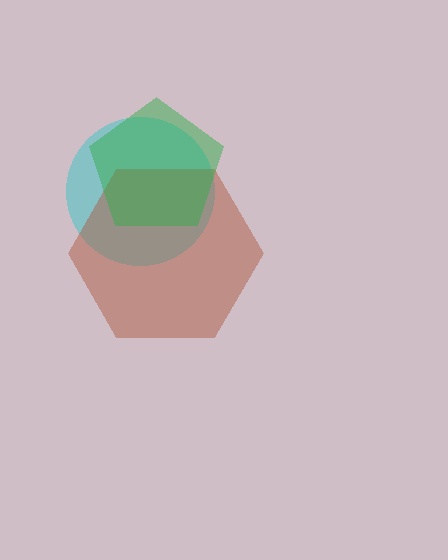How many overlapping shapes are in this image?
There are 3 overlapping shapes in the image.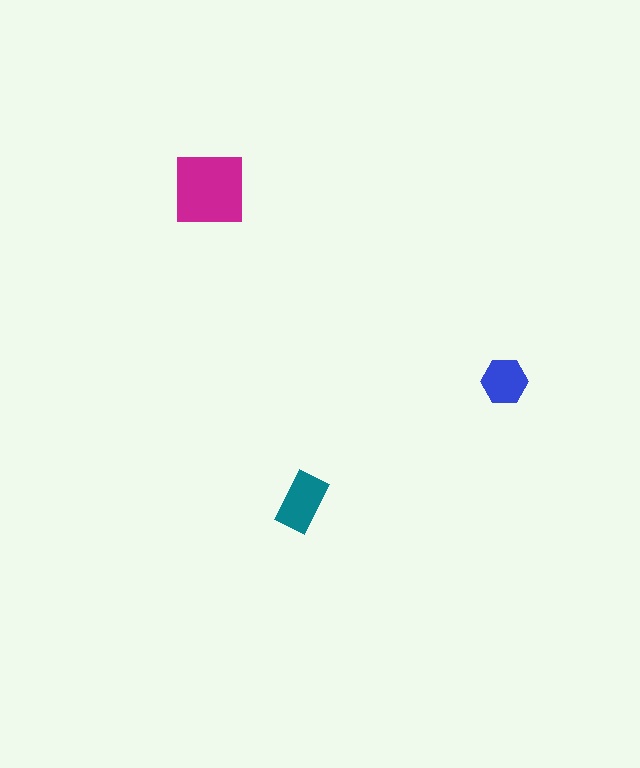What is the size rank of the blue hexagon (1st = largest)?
3rd.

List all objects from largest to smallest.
The magenta square, the teal rectangle, the blue hexagon.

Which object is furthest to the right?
The blue hexagon is rightmost.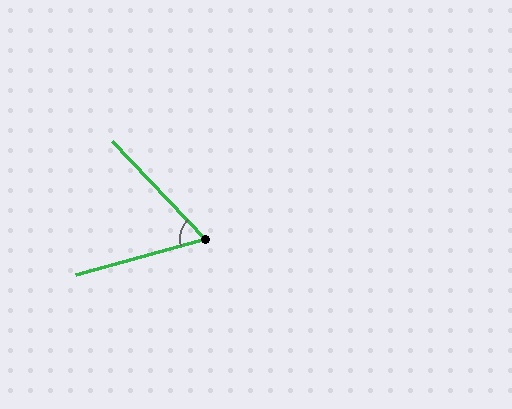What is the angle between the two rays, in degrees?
Approximately 62 degrees.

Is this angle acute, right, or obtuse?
It is acute.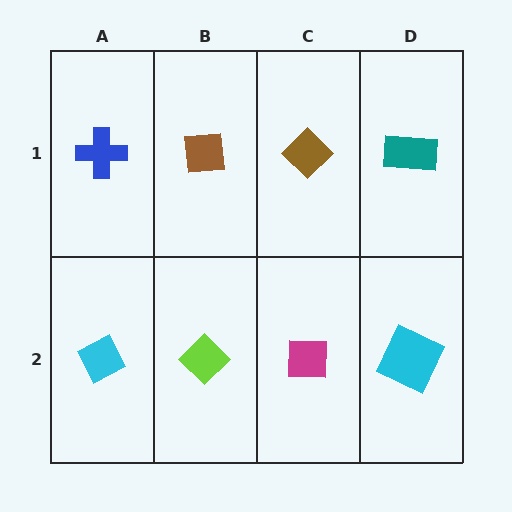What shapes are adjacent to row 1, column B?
A lime diamond (row 2, column B), a blue cross (row 1, column A), a brown diamond (row 1, column C).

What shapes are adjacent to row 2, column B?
A brown square (row 1, column B), a cyan diamond (row 2, column A), a magenta square (row 2, column C).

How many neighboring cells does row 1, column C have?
3.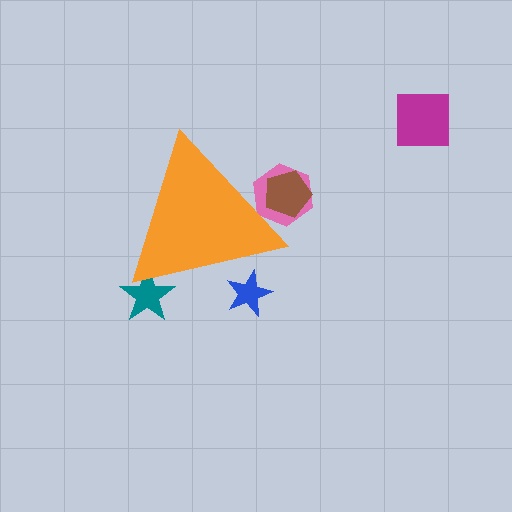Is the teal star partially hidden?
Yes, the teal star is partially hidden behind the orange triangle.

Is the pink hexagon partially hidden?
Yes, the pink hexagon is partially hidden behind the orange triangle.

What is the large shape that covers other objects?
An orange triangle.